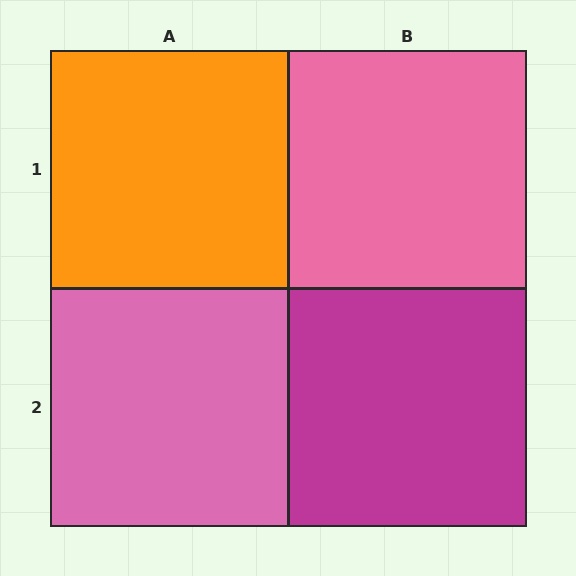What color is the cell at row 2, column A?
Pink.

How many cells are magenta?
1 cell is magenta.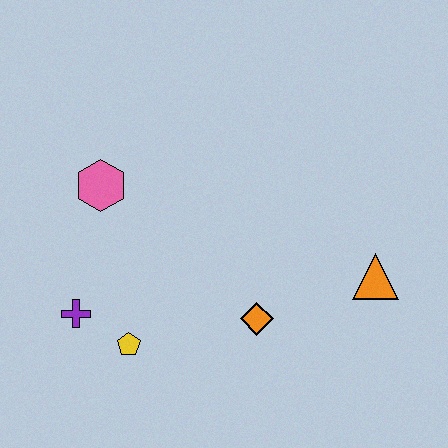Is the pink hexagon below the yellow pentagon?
No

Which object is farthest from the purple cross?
The orange triangle is farthest from the purple cross.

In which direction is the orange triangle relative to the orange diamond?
The orange triangle is to the right of the orange diamond.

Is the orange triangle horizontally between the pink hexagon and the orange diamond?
No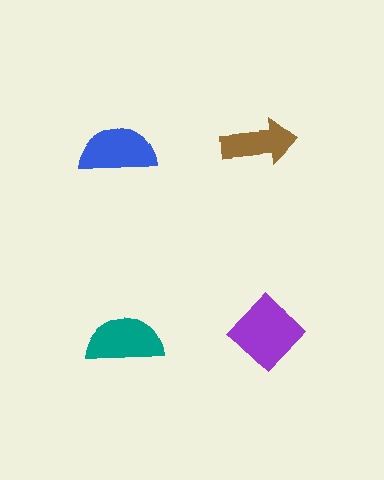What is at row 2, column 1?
A teal semicircle.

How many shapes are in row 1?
2 shapes.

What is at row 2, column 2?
A purple diamond.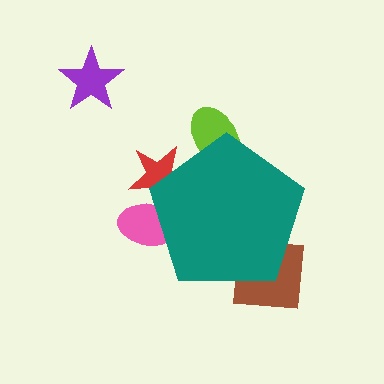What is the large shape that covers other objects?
A teal pentagon.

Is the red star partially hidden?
Yes, the red star is partially hidden behind the teal pentagon.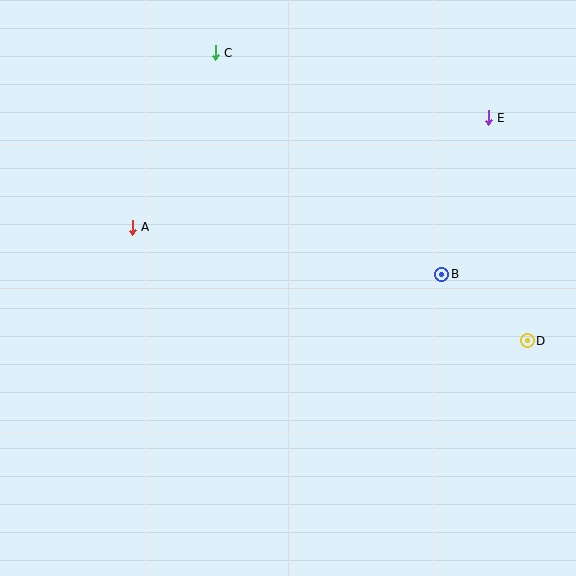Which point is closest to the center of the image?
Point B at (442, 274) is closest to the center.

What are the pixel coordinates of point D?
Point D is at (527, 341).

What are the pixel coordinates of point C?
Point C is at (215, 53).